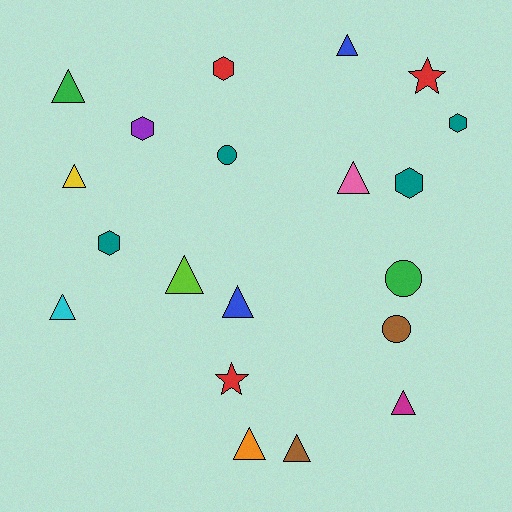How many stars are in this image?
There are 2 stars.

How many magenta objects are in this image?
There is 1 magenta object.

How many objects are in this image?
There are 20 objects.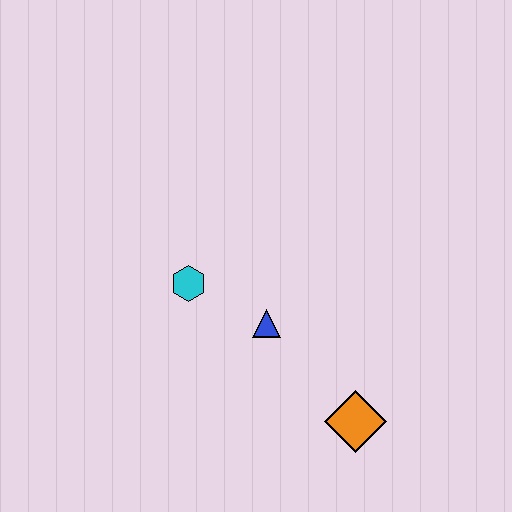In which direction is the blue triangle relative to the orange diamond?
The blue triangle is above the orange diamond.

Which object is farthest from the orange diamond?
The cyan hexagon is farthest from the orange diamond.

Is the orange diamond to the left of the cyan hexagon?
No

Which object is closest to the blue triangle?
The cyan hexagon is closest to the blue triangle.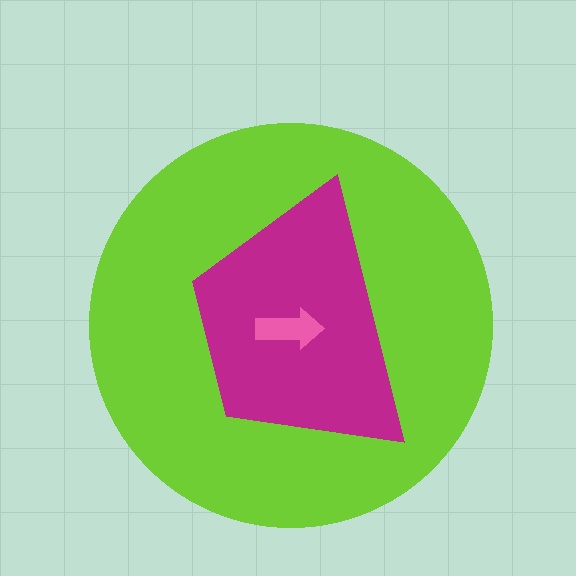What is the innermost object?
The pink arrow.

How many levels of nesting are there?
3.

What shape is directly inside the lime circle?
The magenta trapezoid.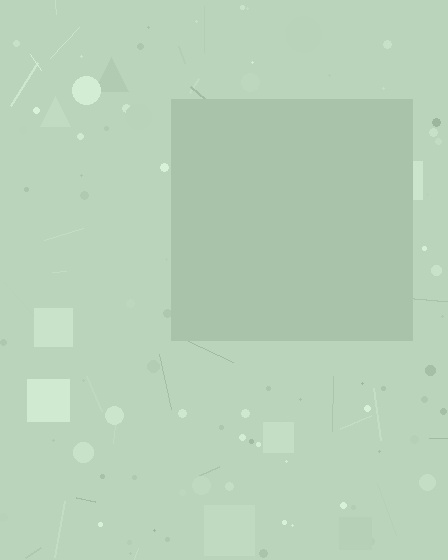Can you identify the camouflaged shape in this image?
The camouflaged shape is a square.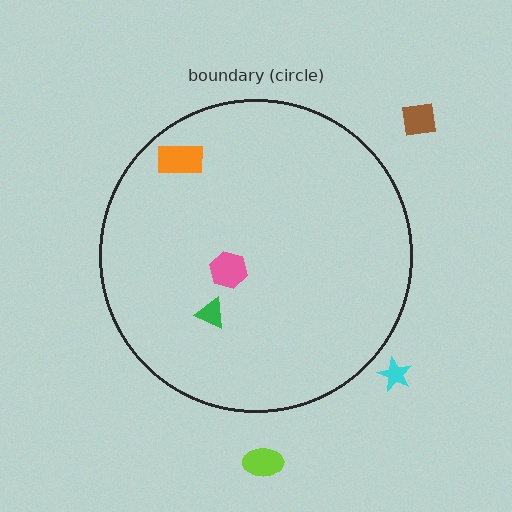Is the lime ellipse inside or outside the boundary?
Outside.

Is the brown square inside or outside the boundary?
Outside.